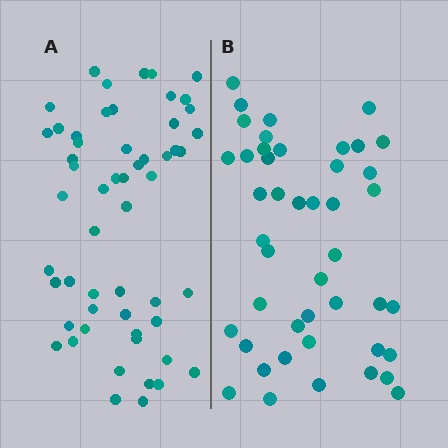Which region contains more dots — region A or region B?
Region A (the left region) has more dots.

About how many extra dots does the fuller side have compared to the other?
Region A has roughly 10 or so more dots than region B.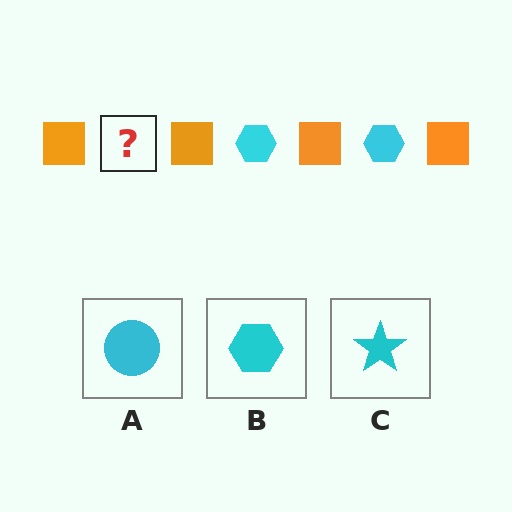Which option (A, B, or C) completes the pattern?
B.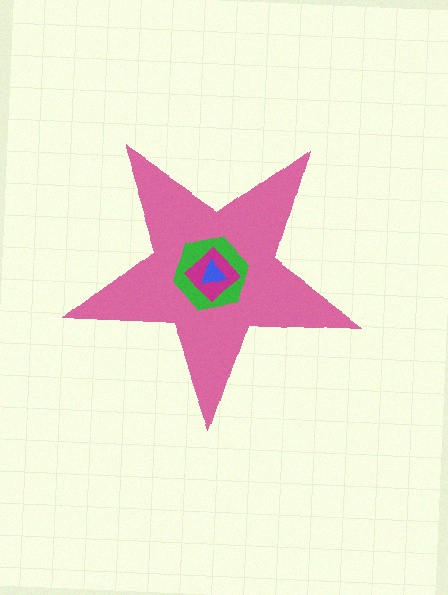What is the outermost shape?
The pink star.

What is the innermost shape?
The blue triangle.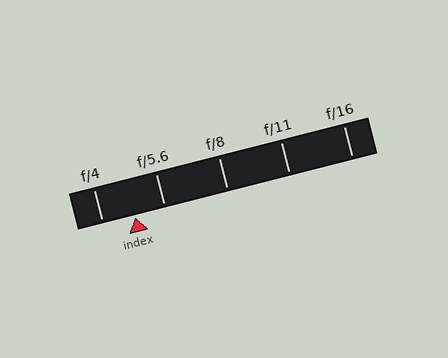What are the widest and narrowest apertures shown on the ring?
The widest aperture shown is f/4 and the narrowest is f/16.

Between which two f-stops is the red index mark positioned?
The index mark is between f/4 and f/5.6.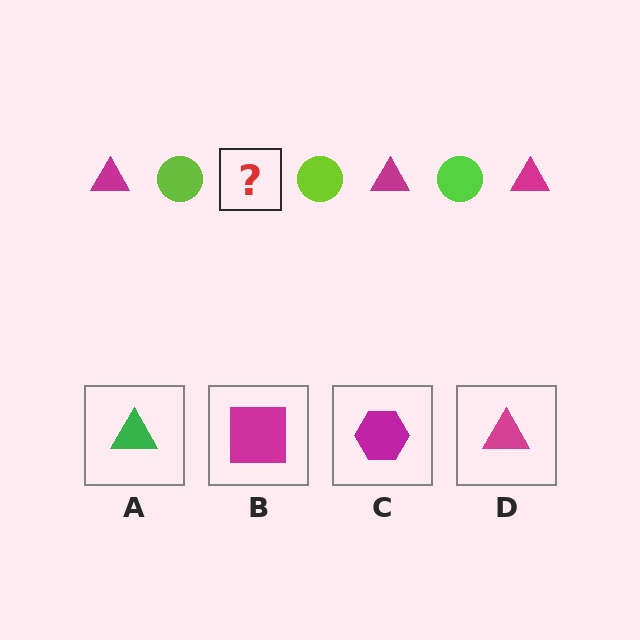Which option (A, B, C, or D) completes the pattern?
D.